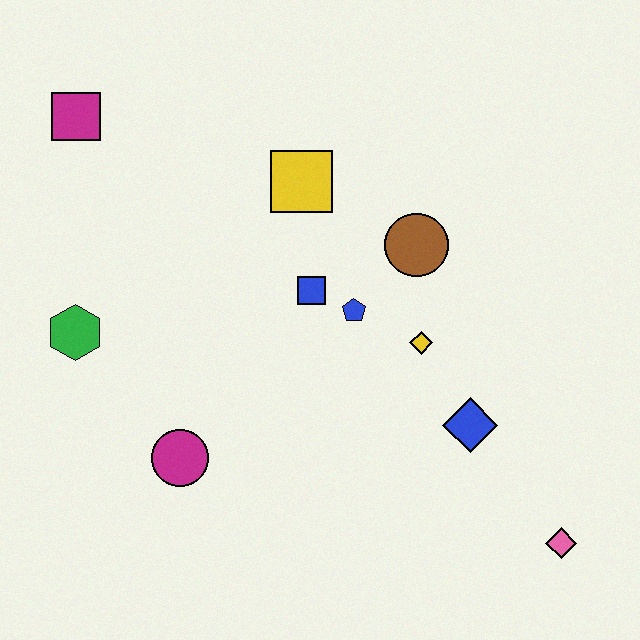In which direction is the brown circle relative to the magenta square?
The brown circle is to the right of the magenta square.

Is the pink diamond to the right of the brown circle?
Yes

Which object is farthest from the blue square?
The pink diamond is farthest from the blue square.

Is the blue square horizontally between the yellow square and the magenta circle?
No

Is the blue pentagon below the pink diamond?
No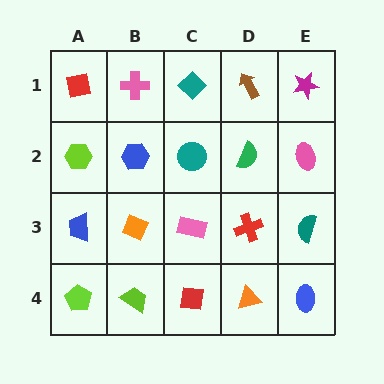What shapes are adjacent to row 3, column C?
A teal circle (row 2, column C), a red square (row 4, column C), an orange diamond (row 3, column B), a red cross (row 3, column D).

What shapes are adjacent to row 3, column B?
A blue hexagon (row 2, column B), a lime trapezoid (row 4, column B), a blue trapezoid (row 3, column A), a pink rectangle (row 3, column C).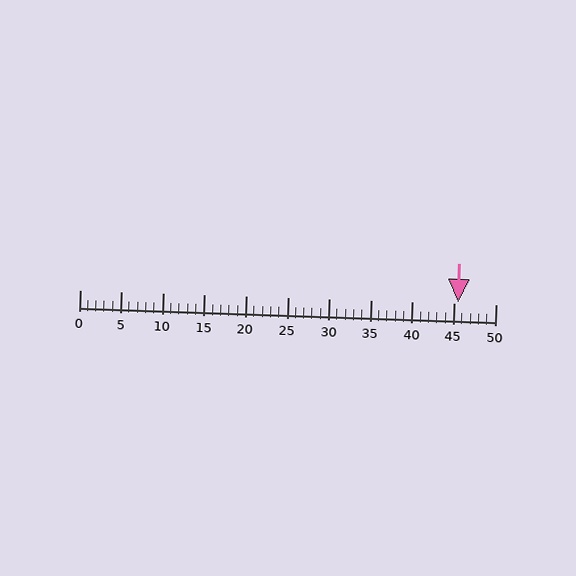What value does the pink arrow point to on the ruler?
The pink arrow points to approximately 46.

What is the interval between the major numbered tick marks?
The major tick marks are spaced 5 units apart.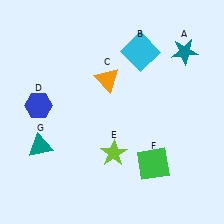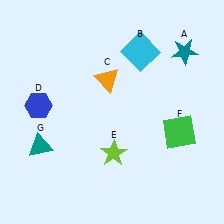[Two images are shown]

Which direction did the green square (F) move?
The green square (F) moved up.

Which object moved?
The green square (F) moved up.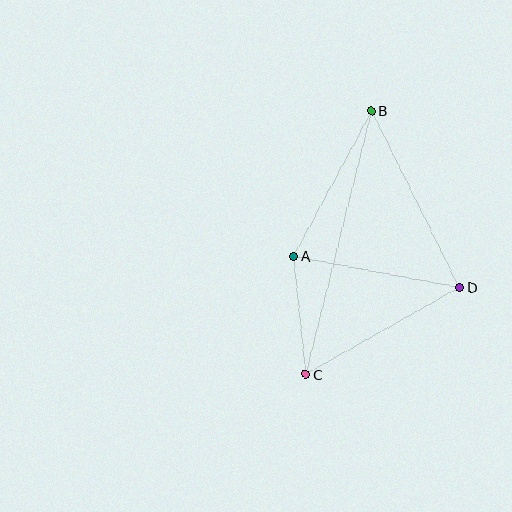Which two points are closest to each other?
Points A and C are closest to each other.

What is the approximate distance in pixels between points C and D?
The distance between C and D is approximately 176 pixels.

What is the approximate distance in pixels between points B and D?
The distance between B and D is approximately 197 pixels.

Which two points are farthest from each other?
Points B and C are farthest from each other.